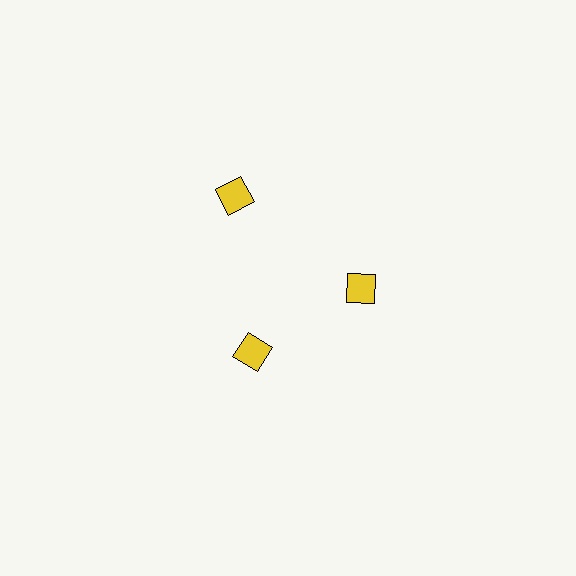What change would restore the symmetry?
The symmetry would be restored by moving it inward, back onto the ring so that all 3 diamonds sit at equal angles and equal distance from the center.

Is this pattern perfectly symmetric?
No. The 3 yellow diamonds are arranged in a ring, but one element near the 11 o'clock position is pushed outward from the center, breaking the 3-fold rotational symmetry.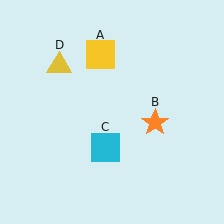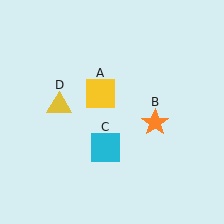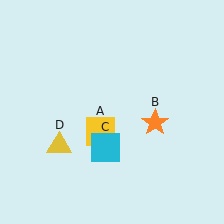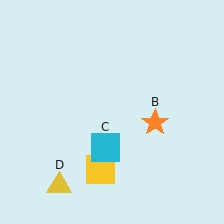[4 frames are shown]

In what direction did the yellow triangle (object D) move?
The yellow triangle (object D) moved down.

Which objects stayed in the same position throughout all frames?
Orange star (object B) and cyan square (object C) remained stationary.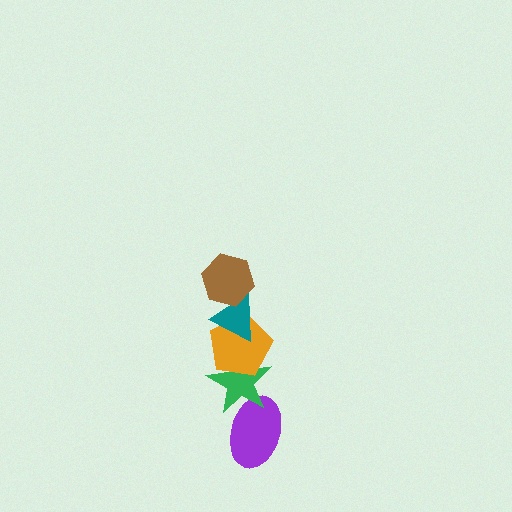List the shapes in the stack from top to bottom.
From top to bottom: the brown hexagon, the teal triangle, the orange pentagon, the green star, the purple ellipse.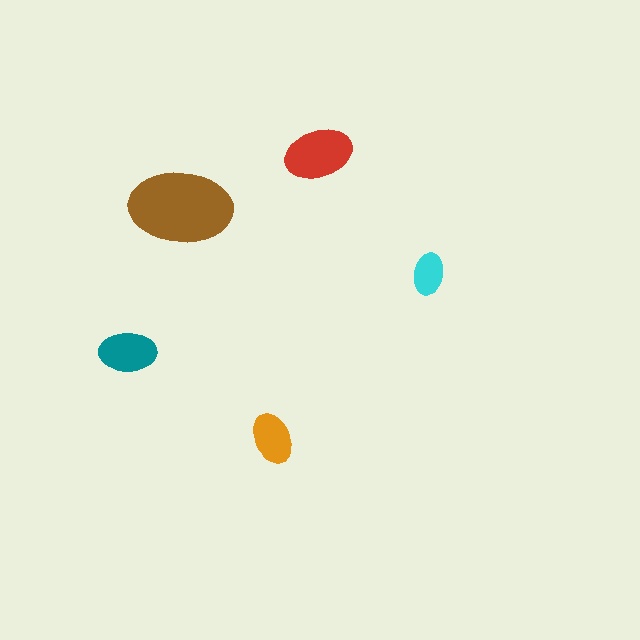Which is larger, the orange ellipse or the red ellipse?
The red one.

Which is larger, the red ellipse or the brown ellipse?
The brown one.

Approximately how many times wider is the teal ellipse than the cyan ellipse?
About 1.5 times wider.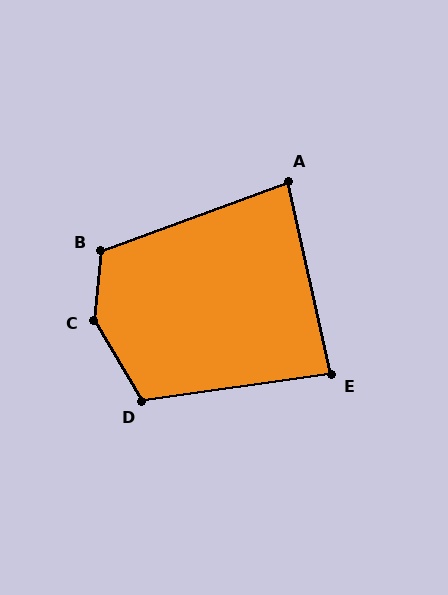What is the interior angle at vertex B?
Approximately 116 degrees (obtuse).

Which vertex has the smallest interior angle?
A, at approximately 83 degrees.